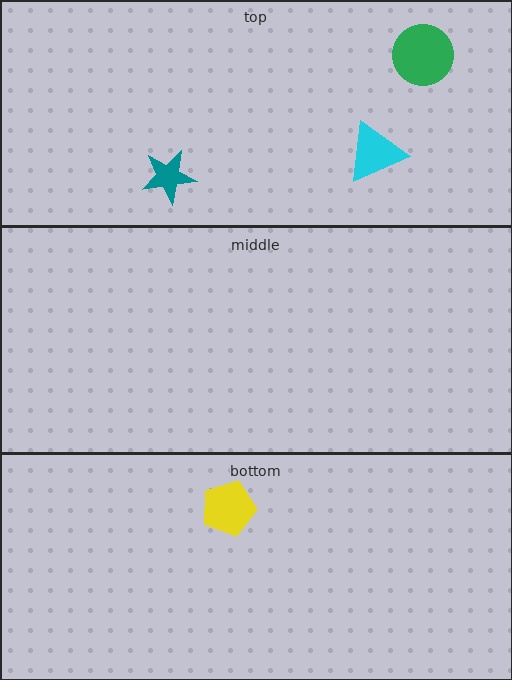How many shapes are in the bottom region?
1.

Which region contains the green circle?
The top region.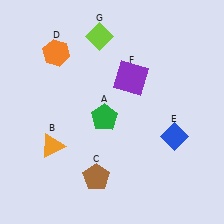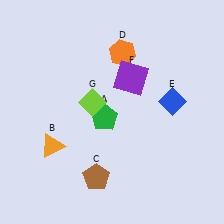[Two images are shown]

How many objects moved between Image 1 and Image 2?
3 objects moved between the two images.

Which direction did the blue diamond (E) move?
The blue diamond (E) moved up.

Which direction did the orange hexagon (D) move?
The orange hexagon (D) moved right.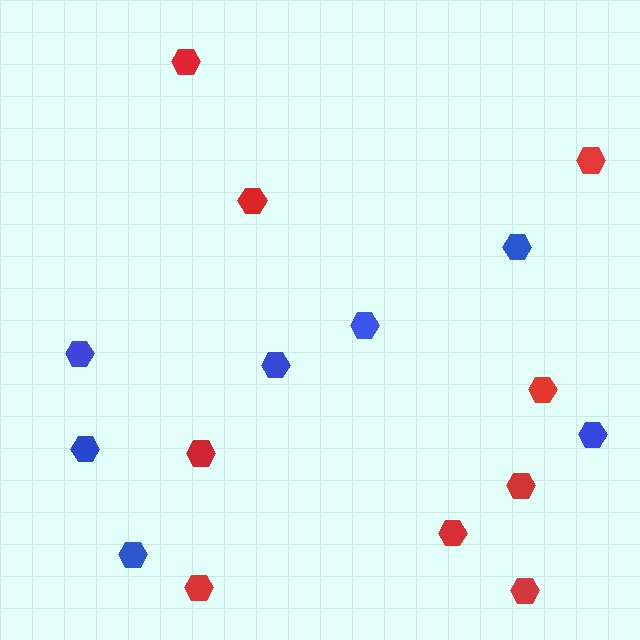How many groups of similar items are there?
There are 2 groups: one group of blue hexagons (7) and one group of red hexagons (9).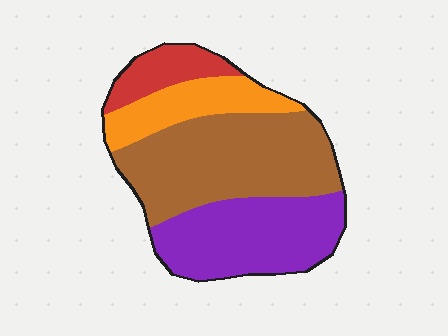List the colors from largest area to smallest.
From largest to smallest: brown, purple, orange, red.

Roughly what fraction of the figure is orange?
Orange covers around 15% of the figure.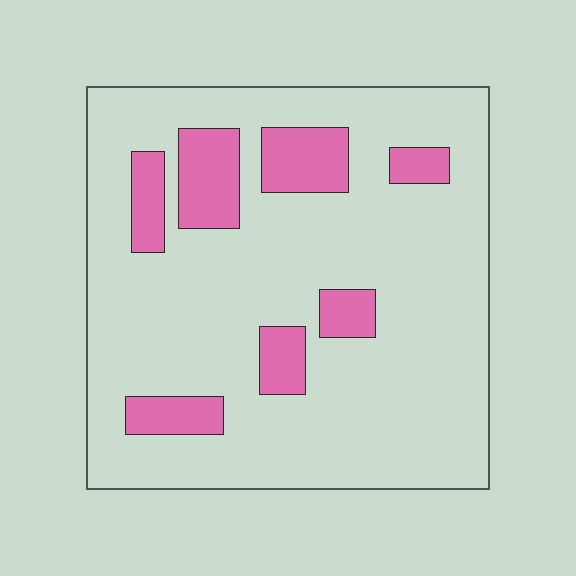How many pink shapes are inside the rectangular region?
7.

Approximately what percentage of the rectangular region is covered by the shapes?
Approximately 15%.